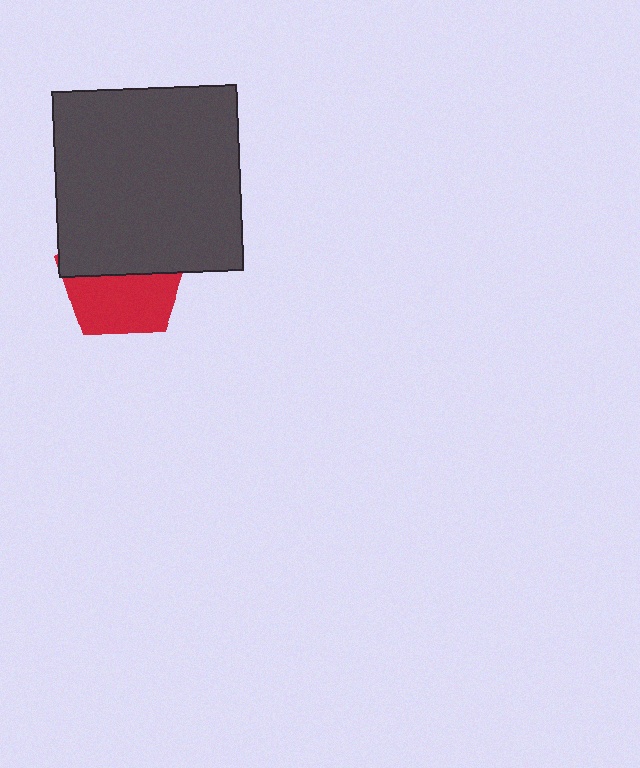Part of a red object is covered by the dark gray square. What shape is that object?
It is a pentagon.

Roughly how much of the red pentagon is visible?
About half of it is visible (roughly 50%).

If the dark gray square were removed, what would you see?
You would see the complete red pentagon.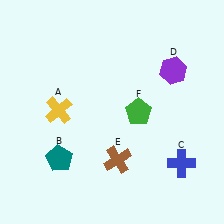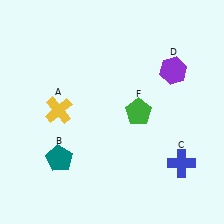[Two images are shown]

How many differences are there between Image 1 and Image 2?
There is 1 difference between the two images.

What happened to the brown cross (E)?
The brown cross (E) was removed in Image 2. It was in the bottom-right area of Image 1.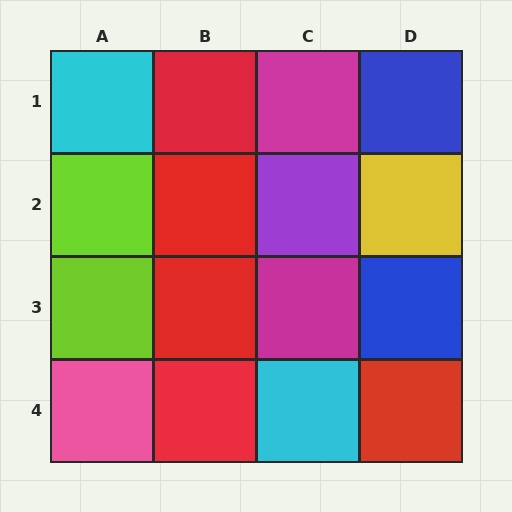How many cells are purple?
1 cell is purple.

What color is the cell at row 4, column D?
Red.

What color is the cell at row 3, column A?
Lime.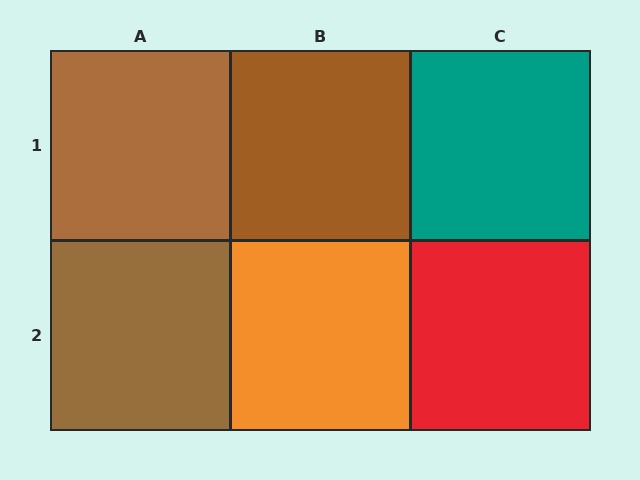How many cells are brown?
3 cells are brown.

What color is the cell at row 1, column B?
Brown.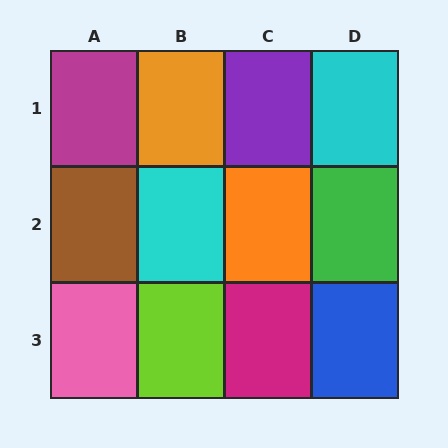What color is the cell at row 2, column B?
Cyan.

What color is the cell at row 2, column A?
Brown.